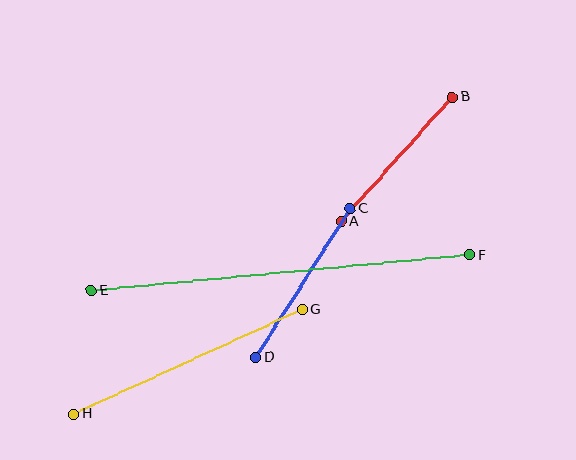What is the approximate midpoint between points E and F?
The midpoint is at approximately (280, 273) pixels.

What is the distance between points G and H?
The distance is approximately 252 pixels.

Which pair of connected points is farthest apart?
Points E and F are farthest apart.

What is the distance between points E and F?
The distance is approximately 380 pixels.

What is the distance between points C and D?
The distance is approximately 176 pixels.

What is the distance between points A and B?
The distance is approximately 167 pixels.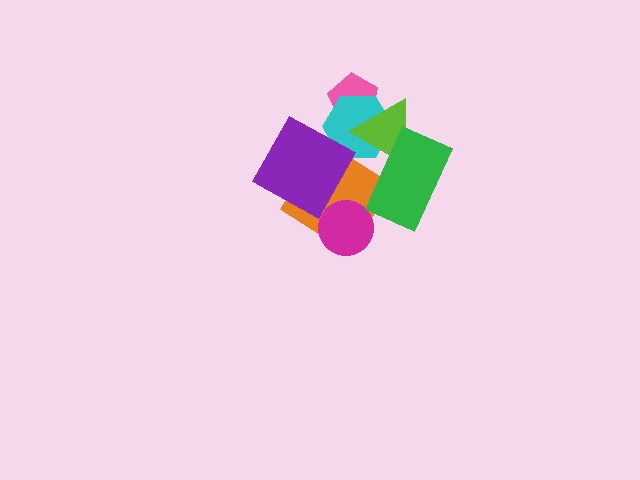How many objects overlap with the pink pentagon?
2 objects overlap with the pink pentagon.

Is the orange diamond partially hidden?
Yes, it is partially covered by another shape.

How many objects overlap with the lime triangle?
3 objects overlap with the lime triangle.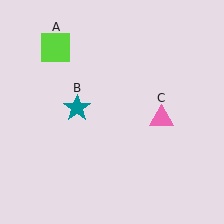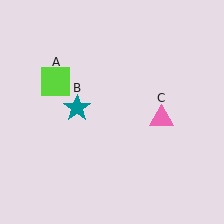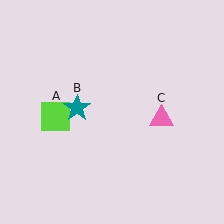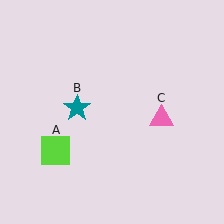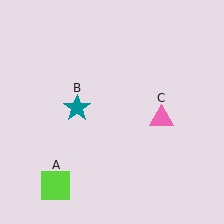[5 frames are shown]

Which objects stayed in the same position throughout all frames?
Teal star (object B) and pink triangle (object C) remained stationary.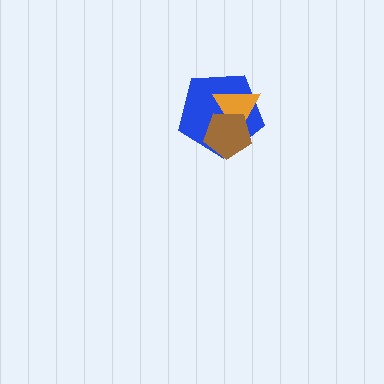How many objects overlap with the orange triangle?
2 objects overlap with the orange triangle.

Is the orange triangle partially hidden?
Yes, it is partially covered by another shape.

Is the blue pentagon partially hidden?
Yes, it is partially covered by another shape.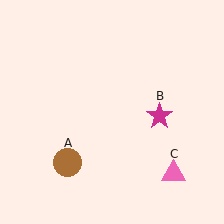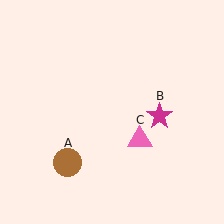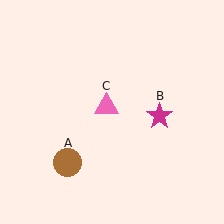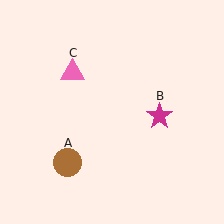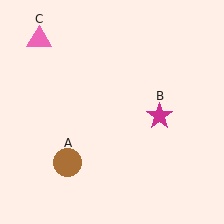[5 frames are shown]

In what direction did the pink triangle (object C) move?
The pink triangle (object C) moved up and to the left.